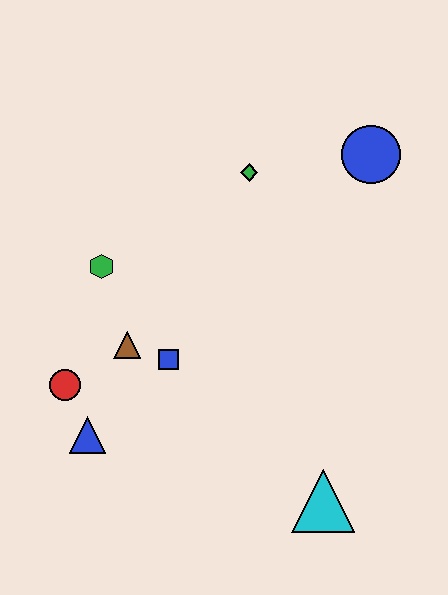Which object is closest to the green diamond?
The blue circle is closest to the green diamond.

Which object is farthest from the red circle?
The blue circle is farthest from the red circle.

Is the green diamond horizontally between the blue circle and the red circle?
Yes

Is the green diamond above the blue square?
Yes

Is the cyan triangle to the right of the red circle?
Yes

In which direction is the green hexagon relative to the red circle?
The green hexagon is above the red circle.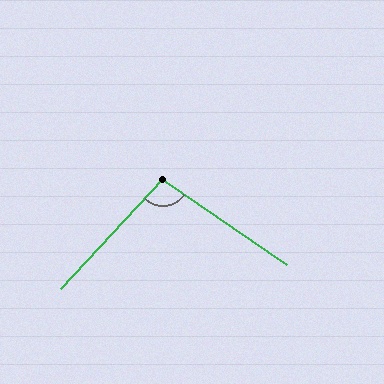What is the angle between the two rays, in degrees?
Approximately 99 degrees.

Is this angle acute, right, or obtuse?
It is obtuse.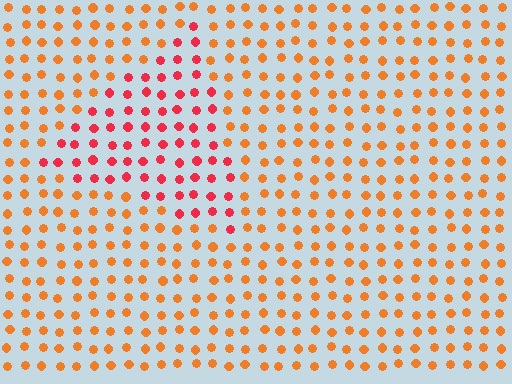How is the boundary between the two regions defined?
The boundary is defined purely by a slight shift in hue (about 35 degrees). Spacing, size, and orientation are identical on both sides.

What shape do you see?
I see a triangle.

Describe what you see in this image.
The image is filled with small orange elements in a uniform arrangement. A triangle-shaped region is visible where the elements are tinted to a slightly different hue, forming a subtle color boundary.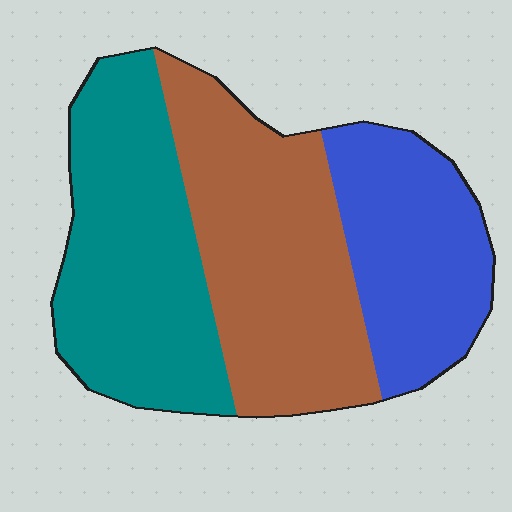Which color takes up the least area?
Blue, at roughly 25%.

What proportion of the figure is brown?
Brown takes up about three eighths (3/8) of the figure.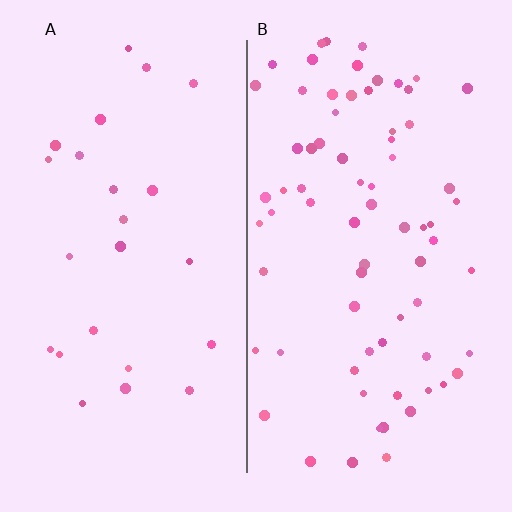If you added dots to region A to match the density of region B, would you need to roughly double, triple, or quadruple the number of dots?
Approximately triple.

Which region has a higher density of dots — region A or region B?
B (the right).